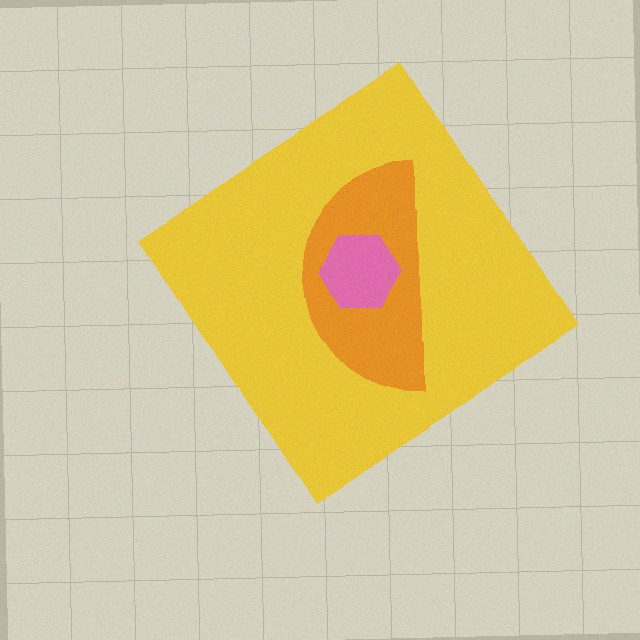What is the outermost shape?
The yellow diamond.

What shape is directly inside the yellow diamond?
The orange semicircle.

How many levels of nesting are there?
3.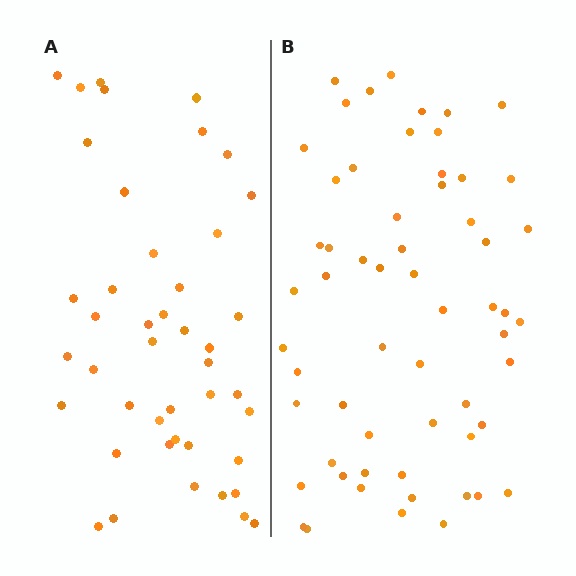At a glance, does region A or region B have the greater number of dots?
Region B (the right region) has more dots.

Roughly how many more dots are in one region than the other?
Region B has approximately 15 more dots than region A.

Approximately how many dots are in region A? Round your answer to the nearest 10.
About 40 dots. (The exact count is 44, which rounds to 40.)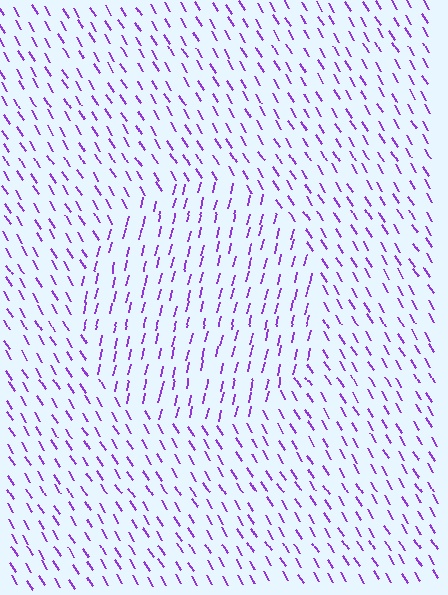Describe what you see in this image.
The image is filled with small purple line segments. A circle region in the image has lines oriented differently from the surrounding lines, creating a visible texture boundary.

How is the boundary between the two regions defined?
The boundary is defined purely by a change in line orientation (approximately 45 degrees difference). All lines are the same color and thickness.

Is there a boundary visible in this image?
Yes, there is a texture boundary formed by a change in line orientation.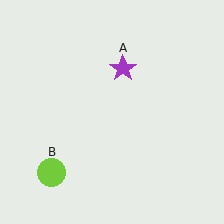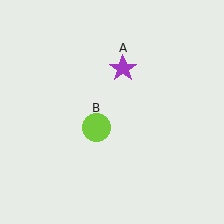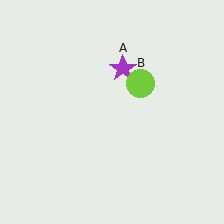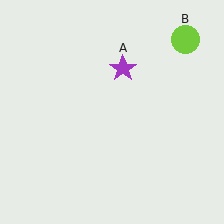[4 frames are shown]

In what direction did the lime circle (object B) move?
The lime circle (object B) moved up and to the right.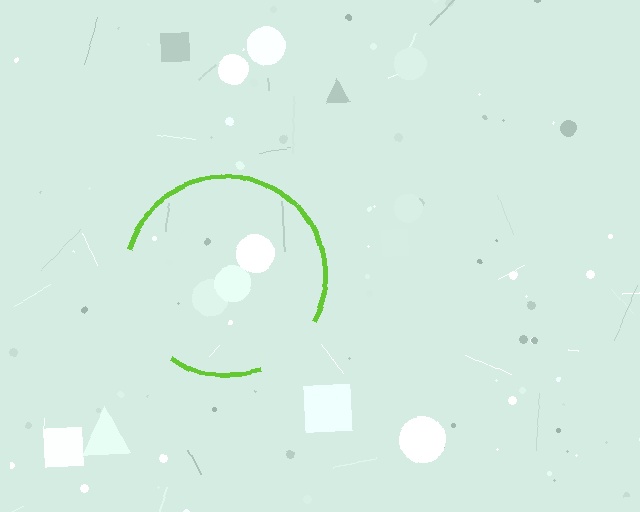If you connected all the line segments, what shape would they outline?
They would outline a circle.